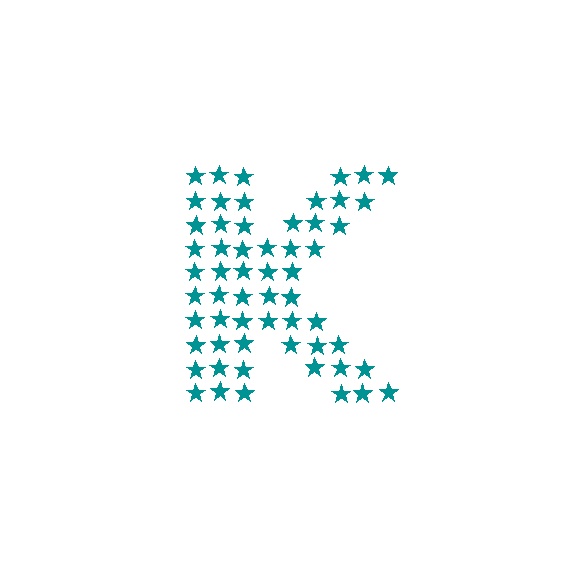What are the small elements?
The small elements are stars.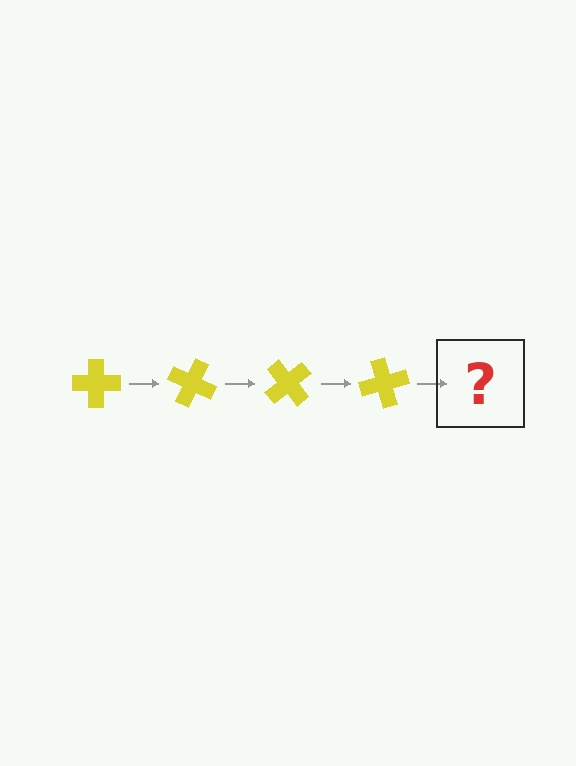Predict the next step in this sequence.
The next step is a yellow cross rotated 100 degrees.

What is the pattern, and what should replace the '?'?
The pattern is that the cross rotates 25 degrees each step. The '?' should be a yellow cross rotated 100 degrees.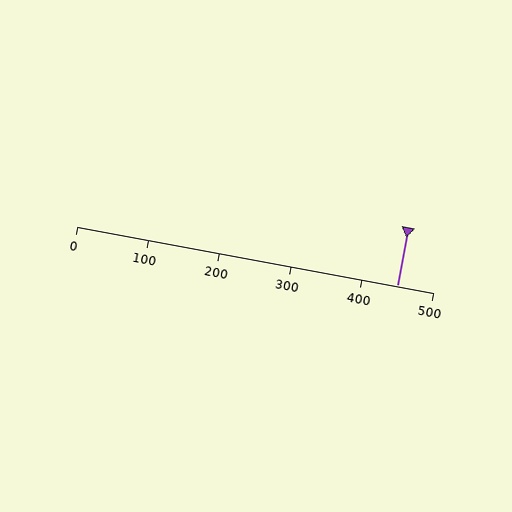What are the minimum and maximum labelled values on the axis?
The axis runs from 0 to 500.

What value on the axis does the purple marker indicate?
The marker indicates approximately 450.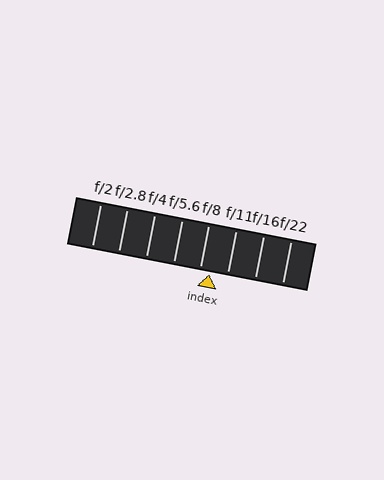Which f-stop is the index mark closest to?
The index mark is closest to f/8.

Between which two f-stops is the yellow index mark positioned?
The index mark is between f/8 and f/11.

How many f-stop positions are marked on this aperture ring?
There are 8 f-stop positions marked.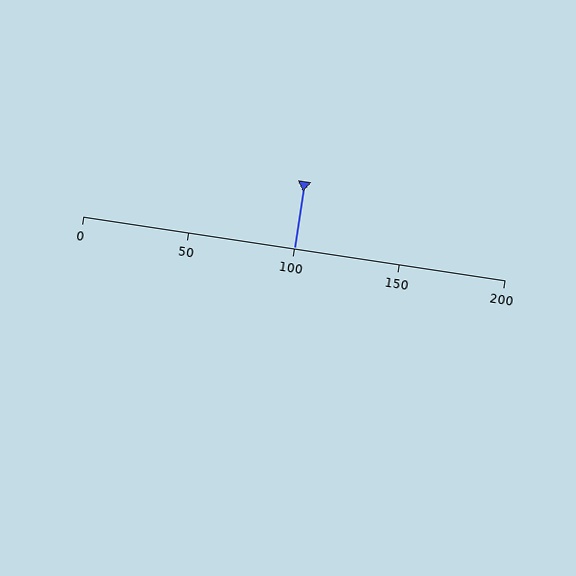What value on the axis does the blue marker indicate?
The marker indicates approximately 100.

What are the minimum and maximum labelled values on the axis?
The axis runs from 0 to 200.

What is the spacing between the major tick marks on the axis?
The major ticks are spaced 50 apart.